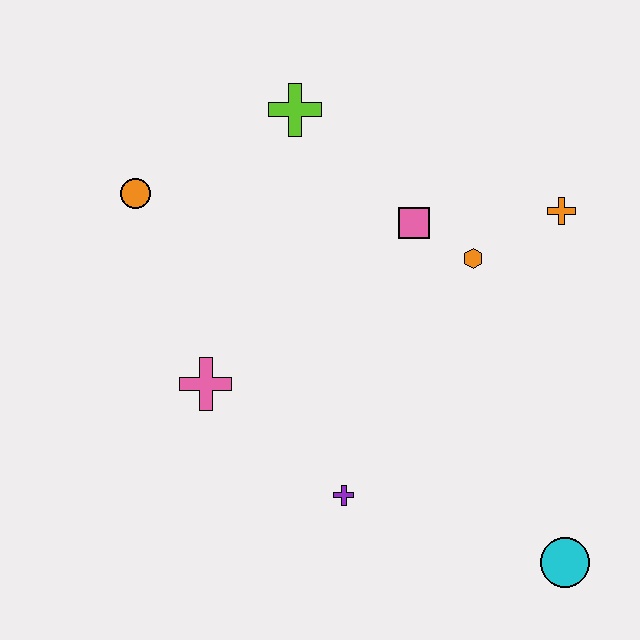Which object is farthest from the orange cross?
The orange circle is farthest from the orange cross.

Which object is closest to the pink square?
The orange hexagon is closest to the pink square.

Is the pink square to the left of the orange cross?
Yes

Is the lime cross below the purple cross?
No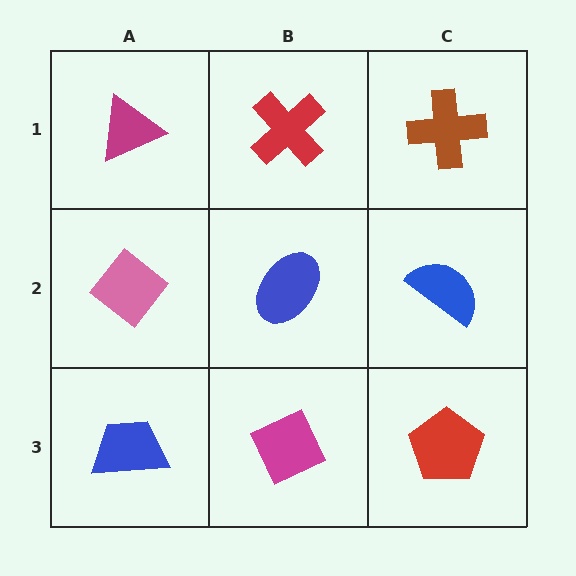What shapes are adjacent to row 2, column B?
A red cross (row 1, column B), a magenta diamond (row 3, column B), a pink diamond (row 2, column A), a blue semicircle (row 2, column C).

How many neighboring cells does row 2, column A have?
3.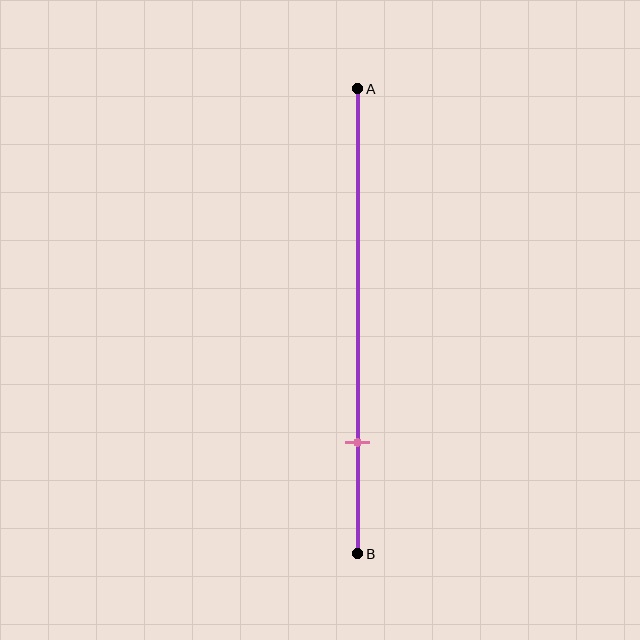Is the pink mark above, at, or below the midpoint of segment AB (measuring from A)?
The pink mark is below the midpoint of segment AB.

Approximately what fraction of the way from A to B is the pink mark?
The pink mark is approximately 75% of the way from A to B.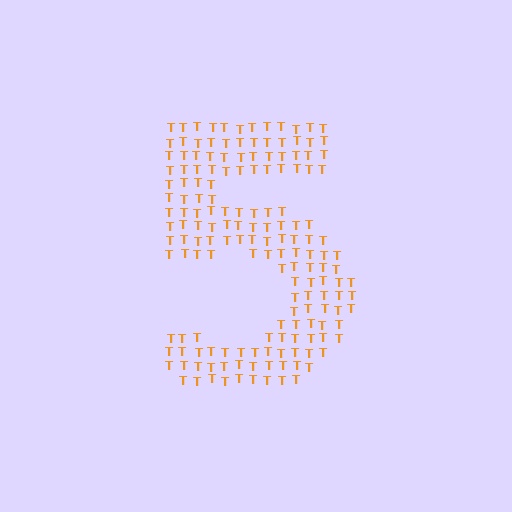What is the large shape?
The large shape is the digit 5.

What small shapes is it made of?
It is made of small letter T's.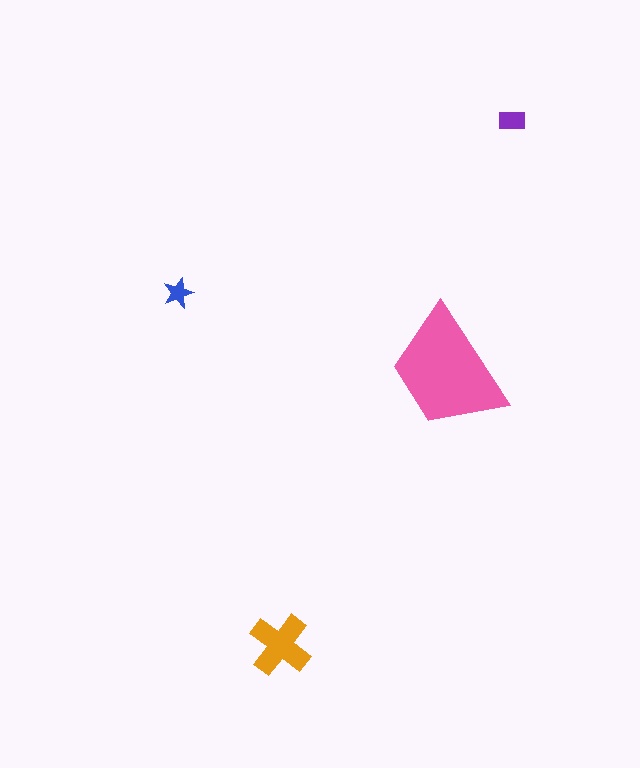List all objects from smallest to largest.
The blue star, the purple rectangle, the orange cross, the pink trapezoid.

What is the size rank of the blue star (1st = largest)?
4th.